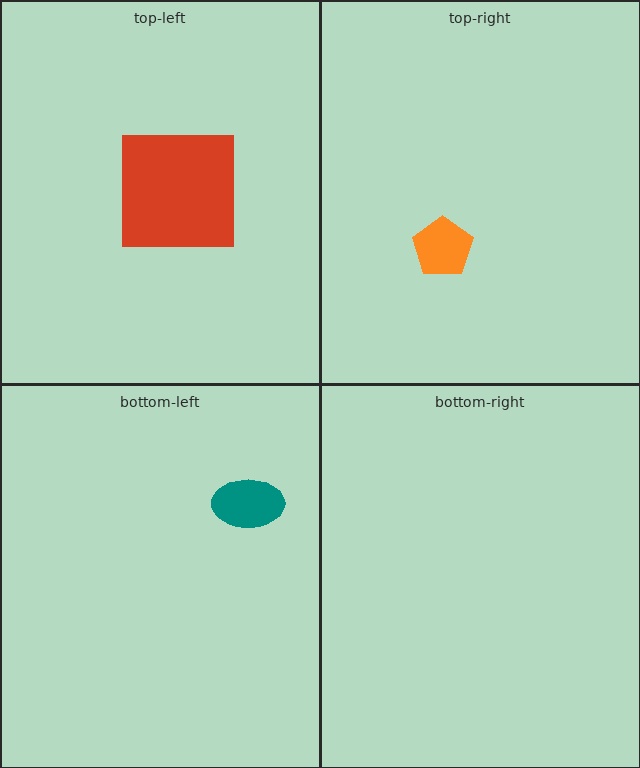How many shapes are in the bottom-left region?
1.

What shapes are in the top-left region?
The red square.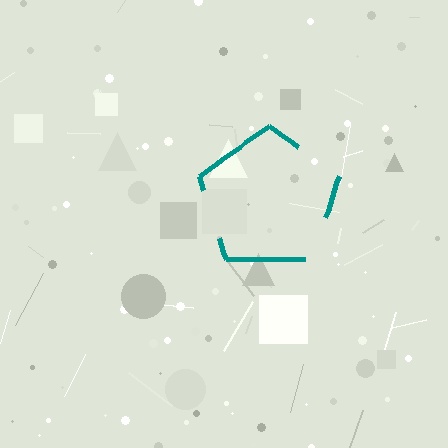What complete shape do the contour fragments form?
The contour fragments form a pentagon.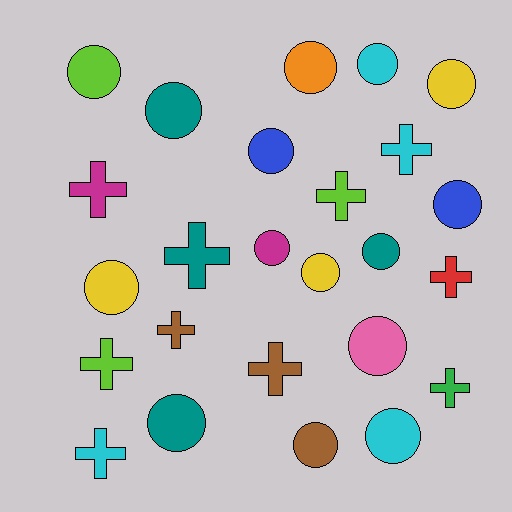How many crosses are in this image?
There are 10 crosses.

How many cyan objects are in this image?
There are 4 cyan objects.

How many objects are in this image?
There are 25 objects.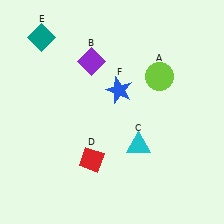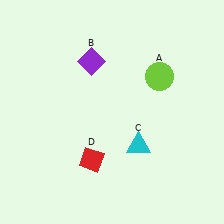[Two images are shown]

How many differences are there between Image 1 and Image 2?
There are 2 differences between the two images.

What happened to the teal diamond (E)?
The teal diamond (E) was removed in Image 2. It was in the top-left area of Image 1.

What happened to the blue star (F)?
The blue star (F) was removed in Image 2. It was in the top-right area of Image 1.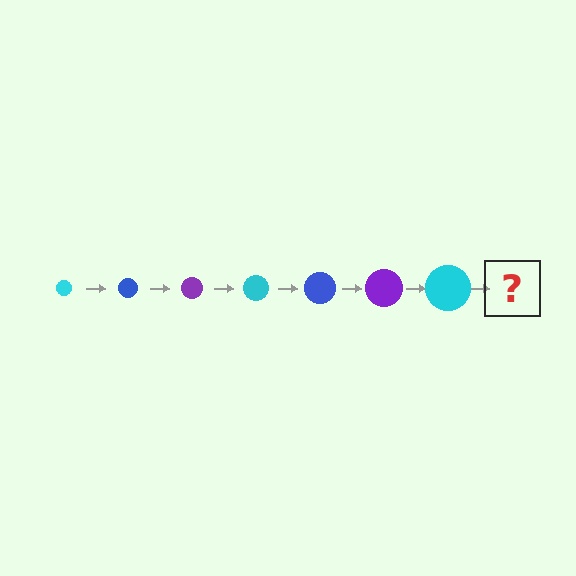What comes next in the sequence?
The next element should be a blue circle, larger than the previous one.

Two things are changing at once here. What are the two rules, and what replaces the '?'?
The two rules are that the circle grows larger each step and the color cycles through cyan, blue, and purple. The '?' should be a blue circle, larger than the previous one.